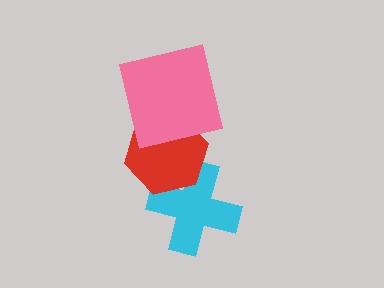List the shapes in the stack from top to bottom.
From top to bottom: the pink square, the red hexagon, the cyan cross.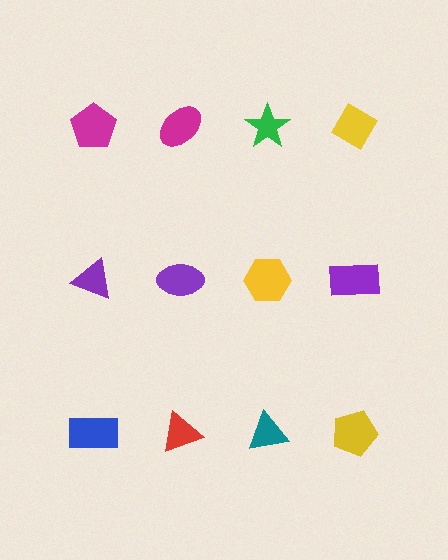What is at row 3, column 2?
A red triangle.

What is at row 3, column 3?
A teal triangle.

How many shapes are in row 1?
4 shapes.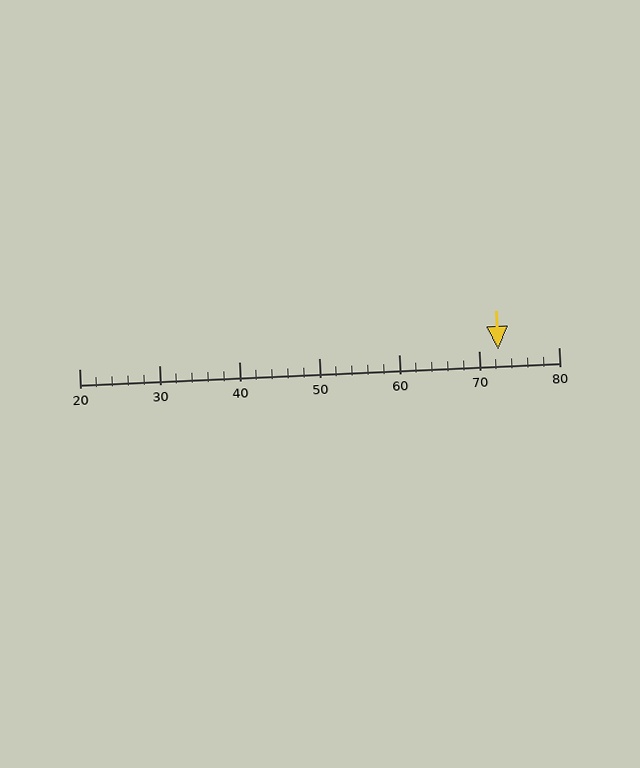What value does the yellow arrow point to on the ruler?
The yellow arrow points to approximately 72.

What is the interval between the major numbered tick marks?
The major tick marks are spaced 10 units apart.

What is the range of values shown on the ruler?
The ruler shows values from 20 to 80.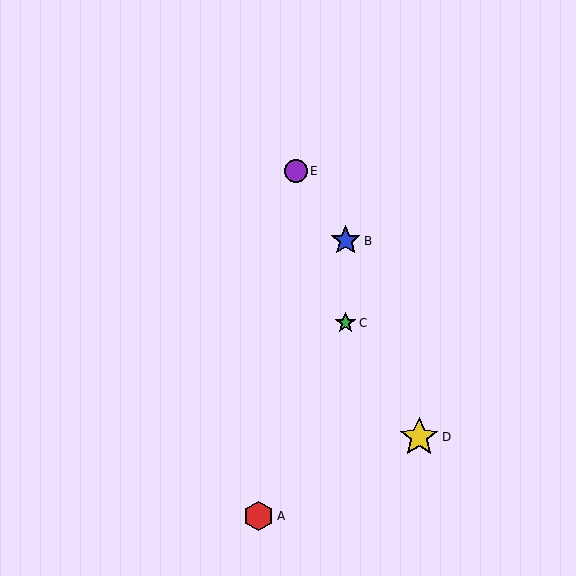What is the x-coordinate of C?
Object C is at x≈346.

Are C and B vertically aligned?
Yes, both are at x≈346.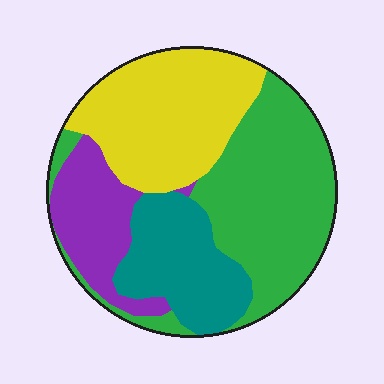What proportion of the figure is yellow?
Yellow covers 29% of the figure.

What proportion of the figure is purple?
Purple takes up about one sixth (1/6) of the figure.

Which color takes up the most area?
Green, at roughly 35%.